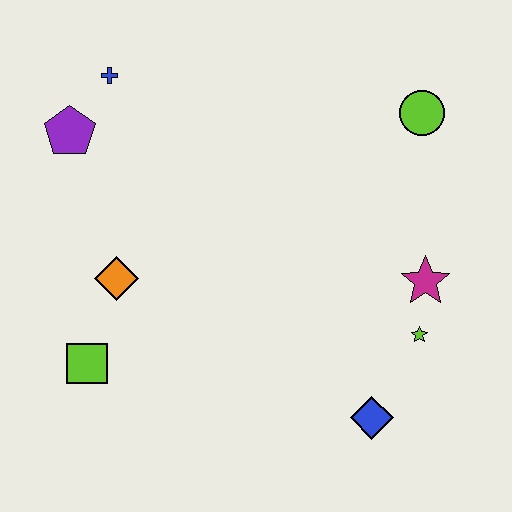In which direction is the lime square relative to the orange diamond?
The lime square is below the orange diamond.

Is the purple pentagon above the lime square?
Yes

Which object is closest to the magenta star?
The lime star is closest to the magenta star.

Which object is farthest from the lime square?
The lime circle is farthest from the lime square.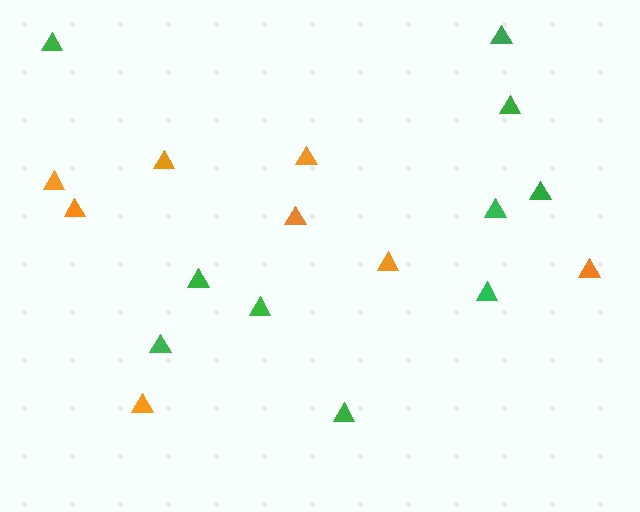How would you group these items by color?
There are 2 groups: one group of green triangles (10) and one group of orange triangles (8).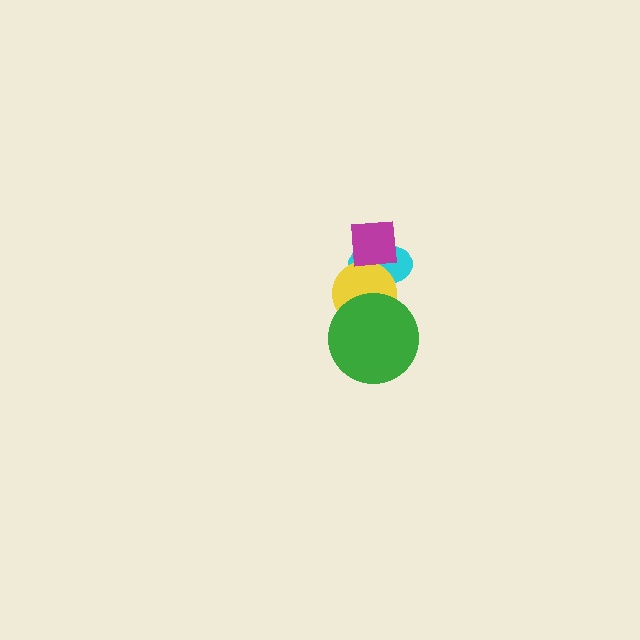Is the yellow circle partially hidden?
Yes, it is partially covered by another shape.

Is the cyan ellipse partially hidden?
Yes, it is partially covered by another shape.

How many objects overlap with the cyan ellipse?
2 objects overlap with the cyan ellipse.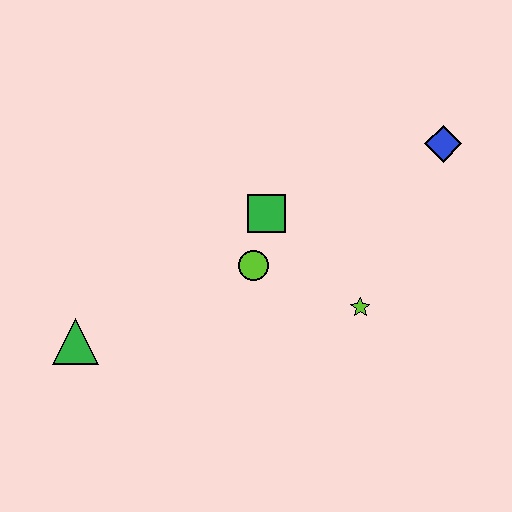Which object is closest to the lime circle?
The green square is closest to the lime circle.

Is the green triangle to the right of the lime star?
No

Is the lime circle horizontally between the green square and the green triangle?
Yes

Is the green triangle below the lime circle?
Yes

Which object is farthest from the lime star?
The green triangle is farthest from the lime star.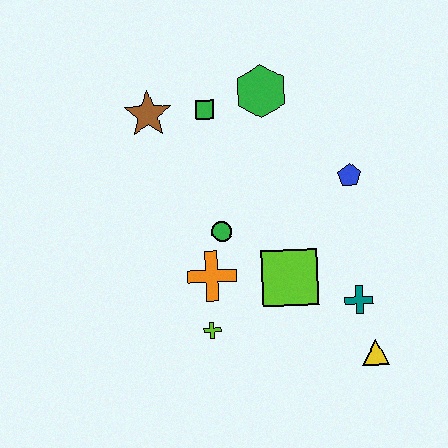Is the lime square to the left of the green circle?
No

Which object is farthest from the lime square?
The brown star is farthest from the lime square.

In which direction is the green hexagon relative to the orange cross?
The green hexagon is above the orange cross.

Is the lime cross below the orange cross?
Yes